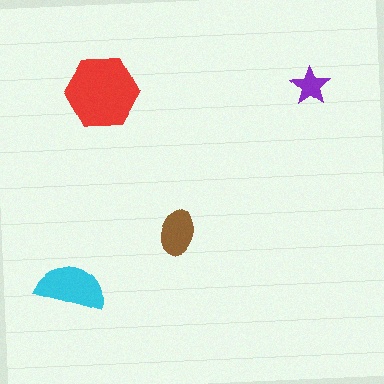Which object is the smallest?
The purple star.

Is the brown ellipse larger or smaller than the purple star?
Larger.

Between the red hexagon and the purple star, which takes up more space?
The red hexagon.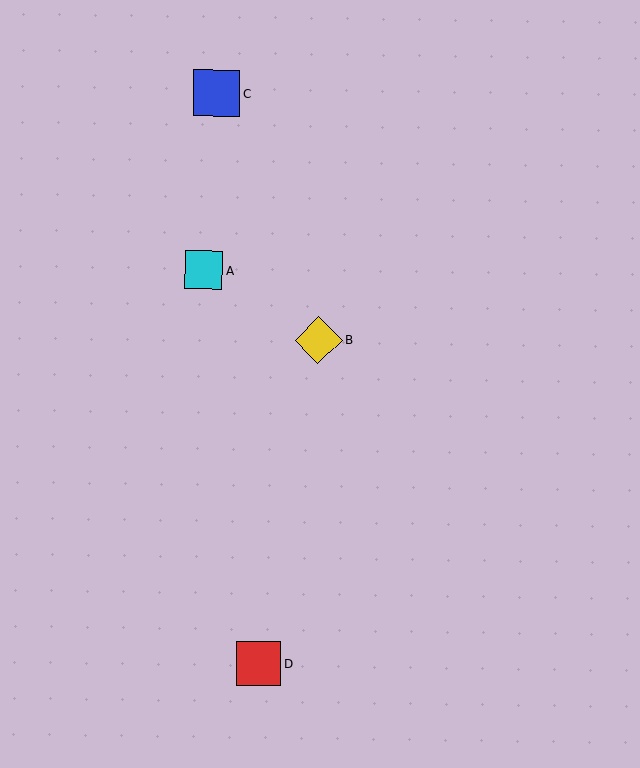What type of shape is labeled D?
Shape D is a red square.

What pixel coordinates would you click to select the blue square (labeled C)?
Click at (216, 93) to select the blue square C.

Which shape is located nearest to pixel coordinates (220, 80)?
The blue square (labeled C) at (216, 93) is nearest to that location.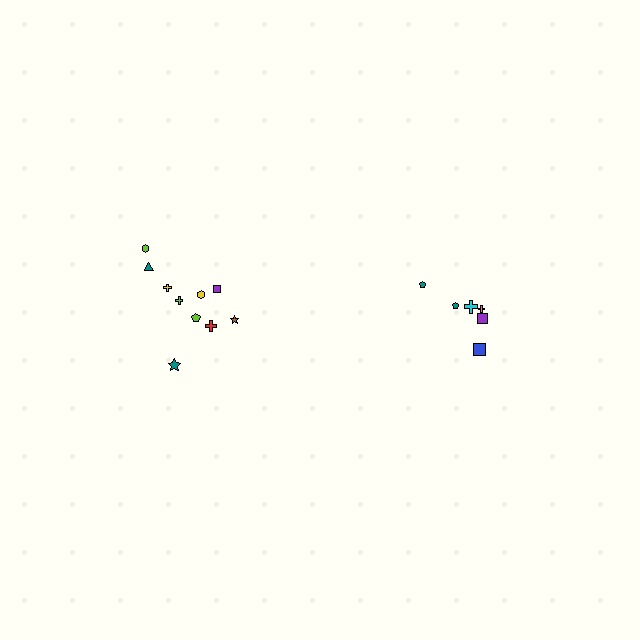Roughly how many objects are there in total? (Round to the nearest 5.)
Roughly 15 objects in total.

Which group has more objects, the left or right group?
The left group.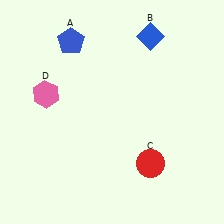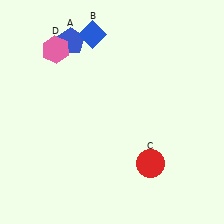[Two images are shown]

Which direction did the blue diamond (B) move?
The blue diamond (B) moved left.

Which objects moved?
The objects that moved are: the blue diamond (B), the pink hexagon (D).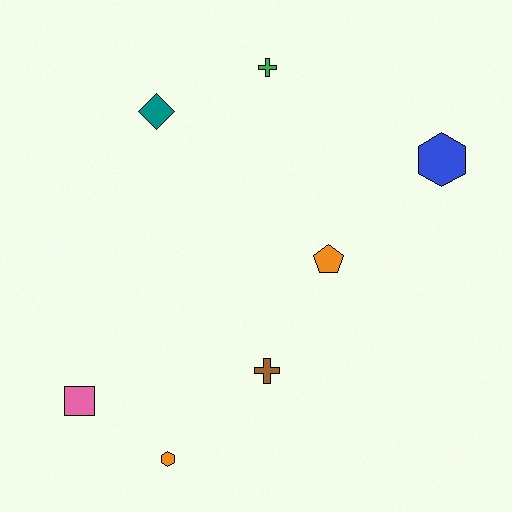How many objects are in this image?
There are 7 objects.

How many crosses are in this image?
There are 2 crosses.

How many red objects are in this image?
There are no red objects.